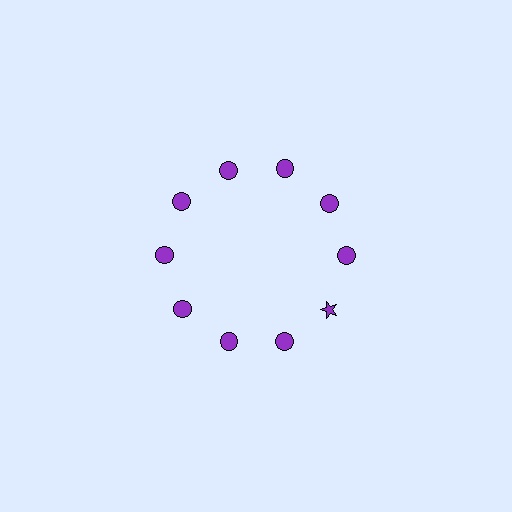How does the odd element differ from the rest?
It has a different shape: star instead of circle.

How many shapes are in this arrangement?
There are 10 shapes arranged in a ring pattern.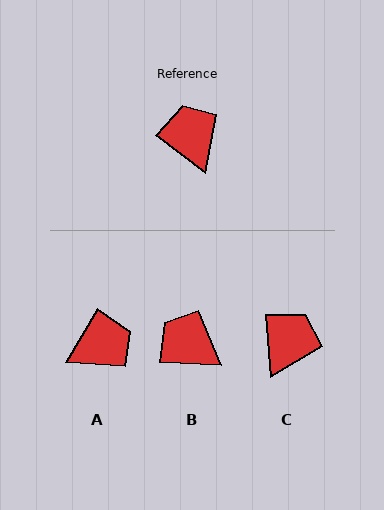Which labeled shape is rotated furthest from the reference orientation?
A, about 83 degrees away.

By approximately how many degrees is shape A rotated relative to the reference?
Approximately 83 degrees clockwise.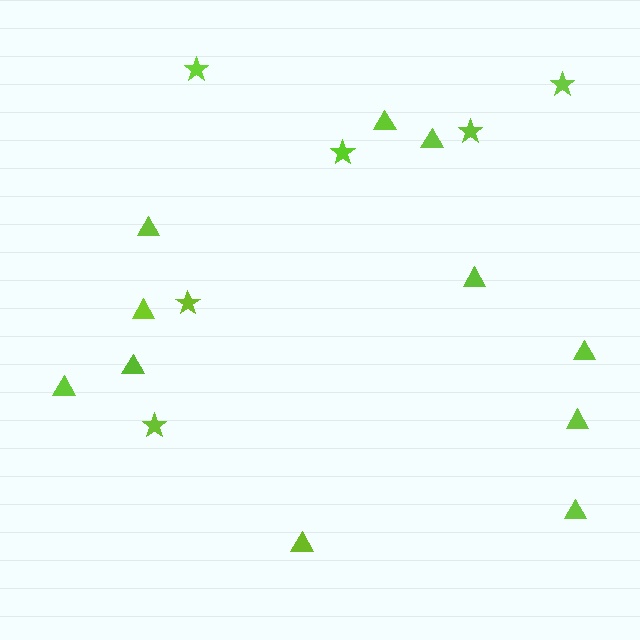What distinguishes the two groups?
There are 2 groups: one group of triangles (11) and one group of stars (6).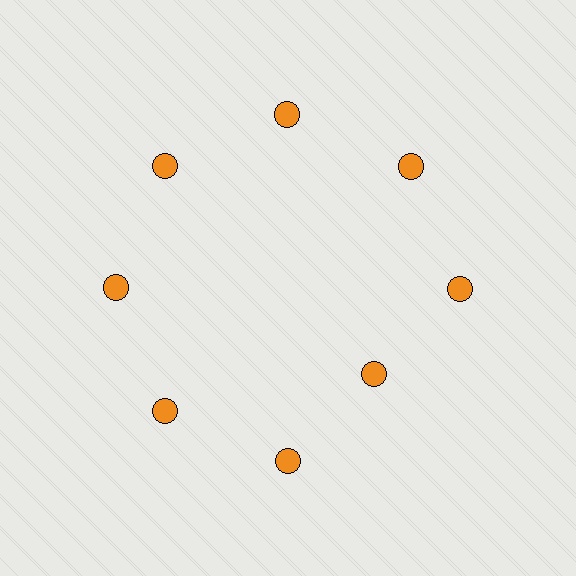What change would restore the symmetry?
The symmetry would be restored by moving it outward, back onto the ring so that all 8 circles sit at equal angles and equal distance from the center.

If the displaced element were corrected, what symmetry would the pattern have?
It would have 8-fold rotational symmetry — the pattern would map onto itself every 45 degrees.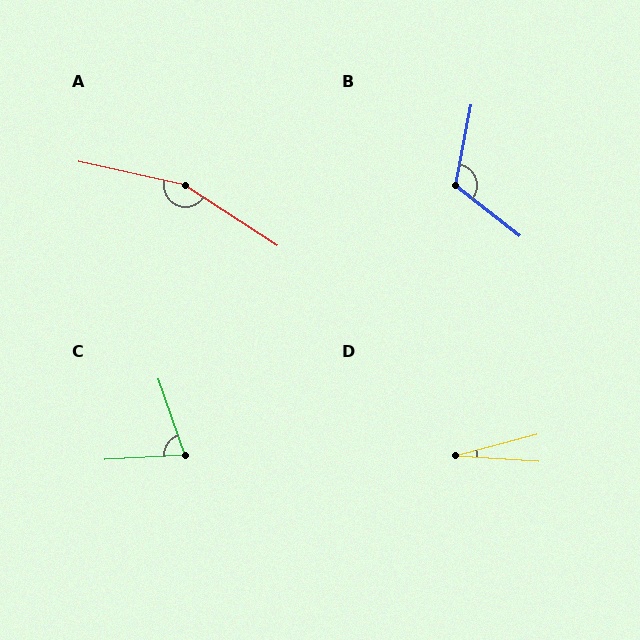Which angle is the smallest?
D, at approximately 19 degrees.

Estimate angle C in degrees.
Approximately 74 degrees.